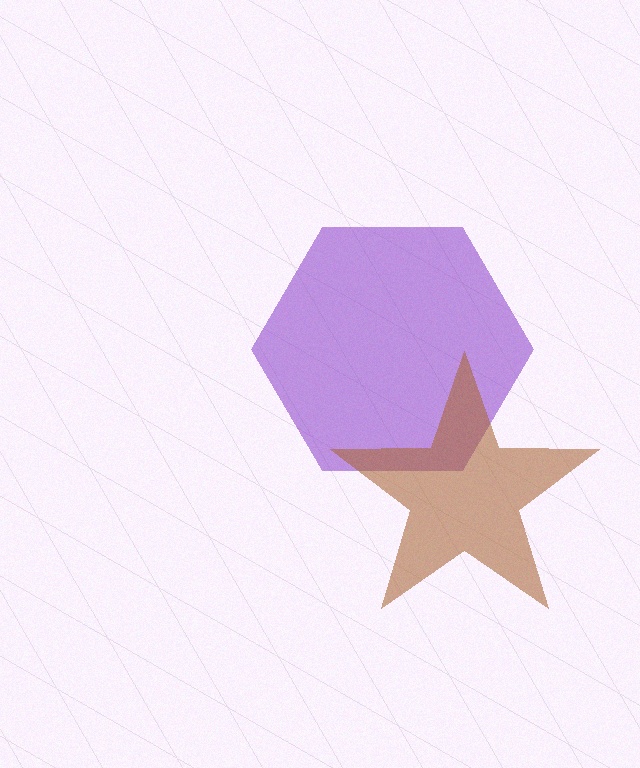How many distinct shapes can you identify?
There are 2 distinct shapes: a purple hexagon, a brown star.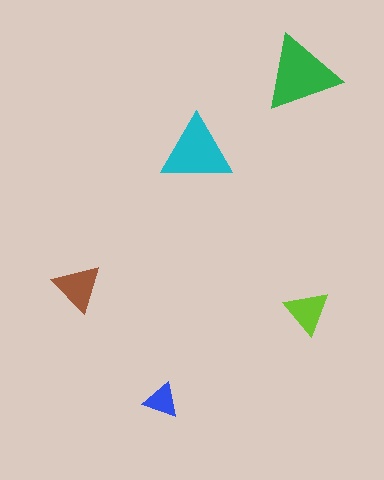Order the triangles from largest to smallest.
the green one, the cyan one, the brown one, the lime one, the blue one.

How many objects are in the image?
There are 5 objects in the image.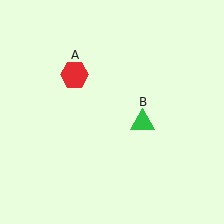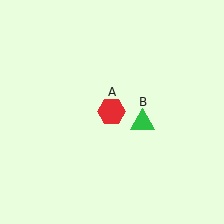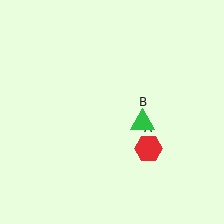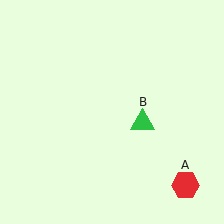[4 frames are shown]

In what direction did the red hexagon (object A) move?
The red hexagon (object A) moved down and to the right.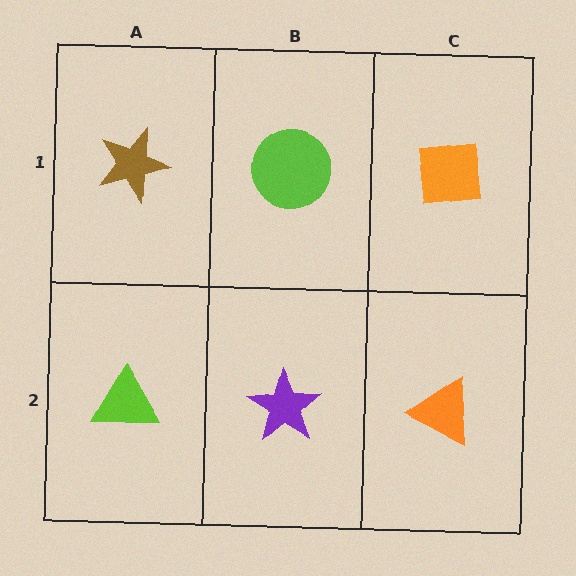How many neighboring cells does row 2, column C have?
2.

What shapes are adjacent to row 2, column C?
An orange square (row 1, column C), a purple star (row 2, column B).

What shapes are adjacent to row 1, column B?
A purple star (row 2, column B), a brown star (row 1, column A), an orange square (row 1, column C).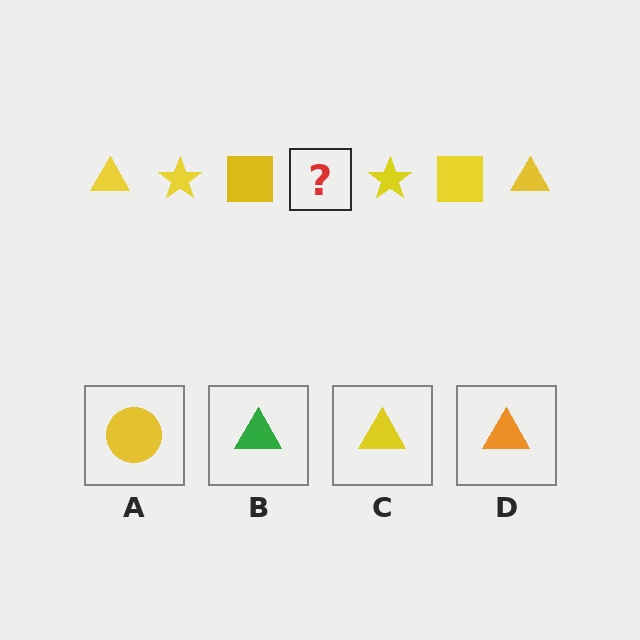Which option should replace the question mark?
Option C.